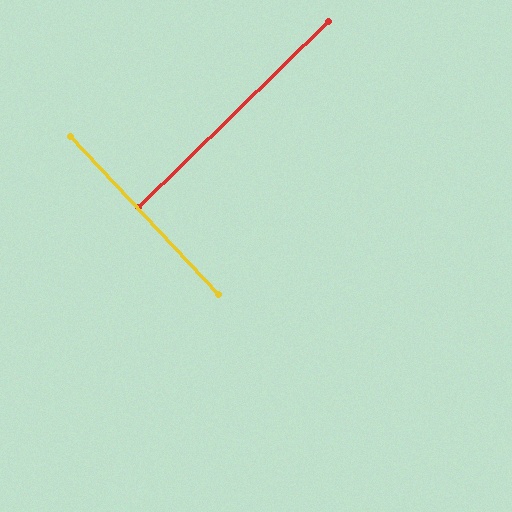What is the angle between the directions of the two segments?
Approximately 89 degrees.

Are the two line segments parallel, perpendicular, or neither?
Perpendicular — they meet at approximately 89°.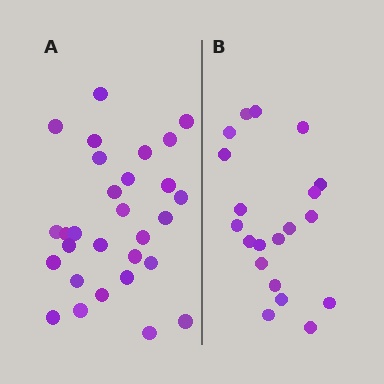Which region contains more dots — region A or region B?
Region A (the left region) has more dots.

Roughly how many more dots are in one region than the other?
Region A has roughly 8 or so more dots than region B.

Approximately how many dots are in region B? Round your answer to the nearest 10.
About 20 dots.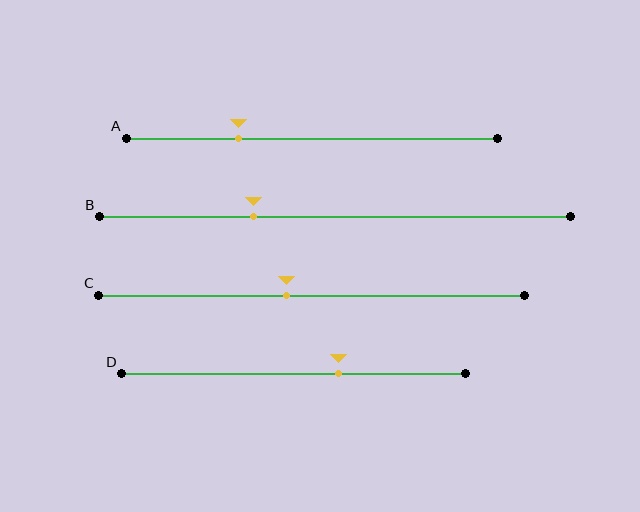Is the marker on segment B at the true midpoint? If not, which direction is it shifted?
No, the marker on segment B is shifted to the left by about 17% of the segment length.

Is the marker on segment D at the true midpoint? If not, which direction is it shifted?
No, the marker on segment D is shifted to the right by about 13% of the segment length.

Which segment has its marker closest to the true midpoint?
Segment C has its marker closest to the true midpoint.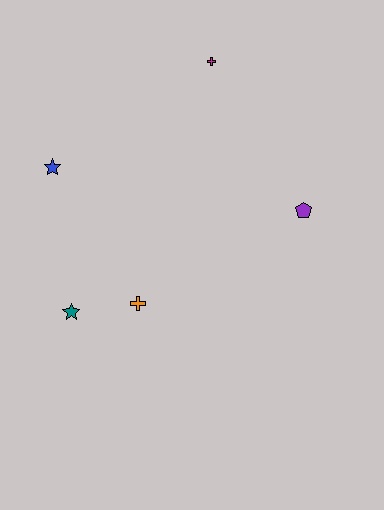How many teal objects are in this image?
There is 1 teal object.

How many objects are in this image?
There are 5 objects.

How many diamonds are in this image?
There are no diamonds.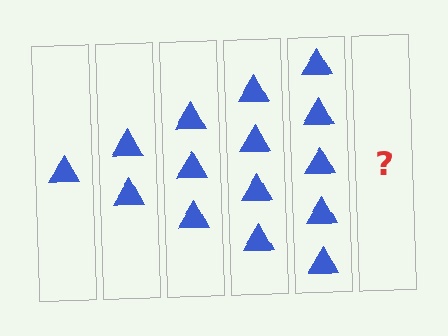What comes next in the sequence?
The next element should be 6 triangles.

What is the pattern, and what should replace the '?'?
The pattern is that each step adds one more triangle. The '?' should be 6 triangles.